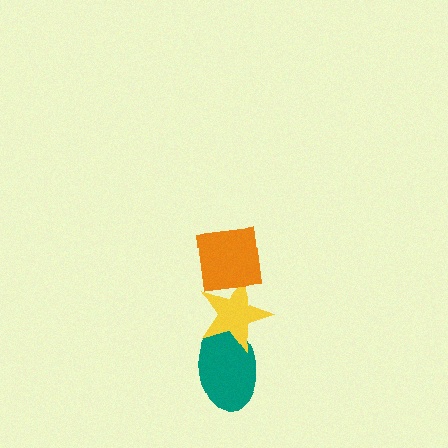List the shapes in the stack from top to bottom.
From top to bottom: the orange square, the yellow star, the teal ellipse.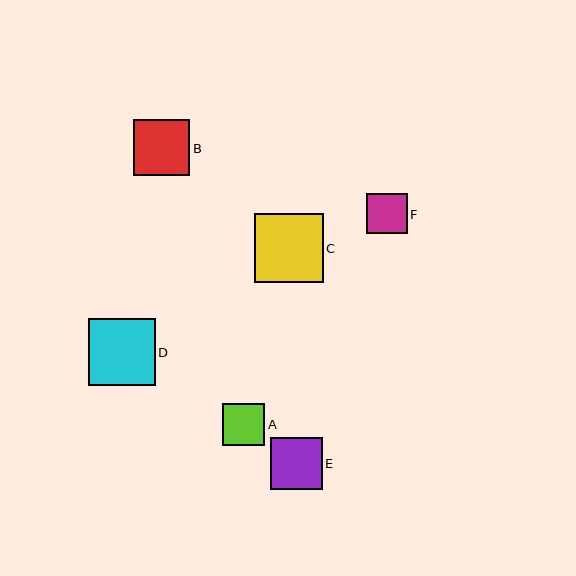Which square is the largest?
Square C is the largest with a size of approximately 69 pixels.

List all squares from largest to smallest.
From largest to smallest: C, D, B, E, A, F.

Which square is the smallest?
Square F is the smallest with a size of approximately 40 pixels.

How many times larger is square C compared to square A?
Square C is approximately 1.6 times the size of square A.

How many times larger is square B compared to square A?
Square B is approximately 1.3 times the size of square A.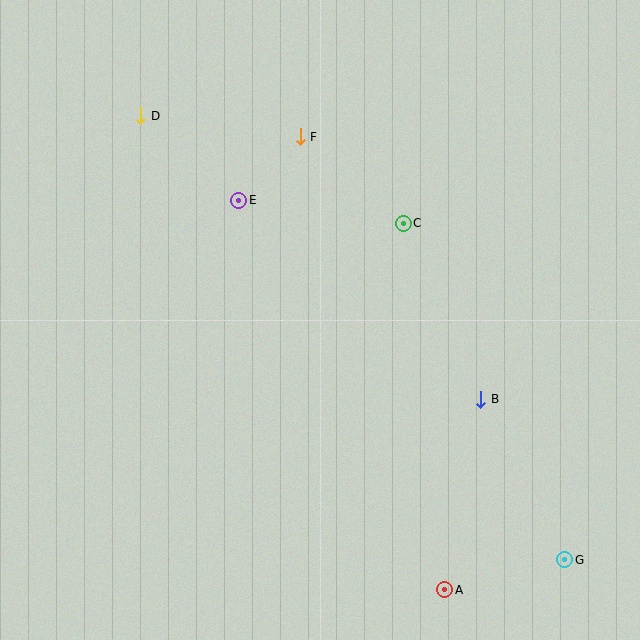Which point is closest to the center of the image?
Point C at (403, 223) is closest to the center.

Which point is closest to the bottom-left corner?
Point A is closest to the bottom-left corner.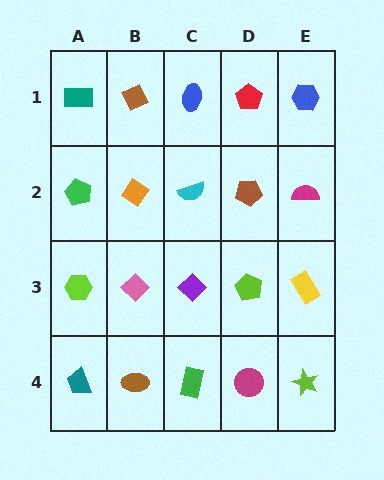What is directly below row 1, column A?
A green pentagon.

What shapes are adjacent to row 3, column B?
An orange diamond (row 2, column B), a brown ellipse (row 4, column B), a lime hexagon (row 3, column A), a purple diamond (row 3, column C).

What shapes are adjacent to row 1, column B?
An orange diamond (row 2, column B), a teal rectangle (row 1, column A), a blue ellipse (row 1, column C).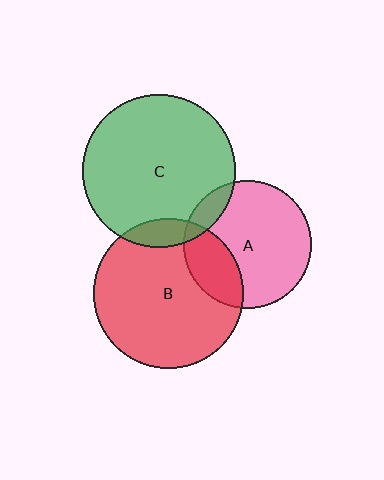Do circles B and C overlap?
Yes.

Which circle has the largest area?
Circle C (green).